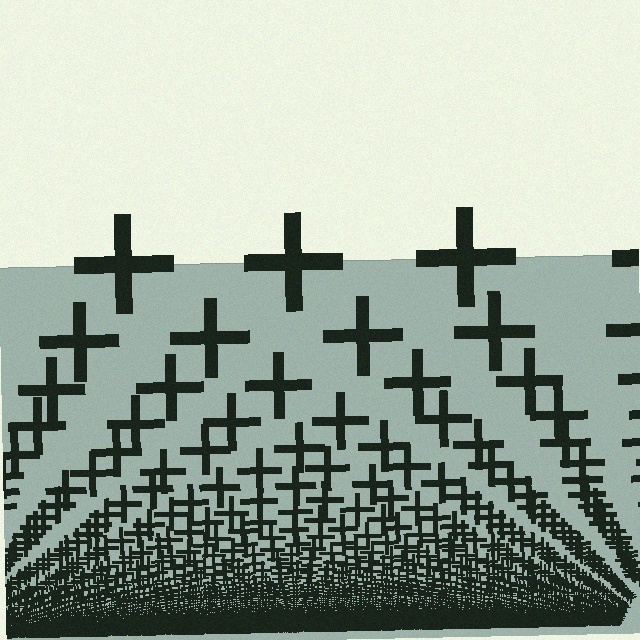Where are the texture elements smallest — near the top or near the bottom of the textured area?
Near the bottom.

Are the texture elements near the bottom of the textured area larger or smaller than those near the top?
Smaller. The gradient is inverted — elements near the bottom are smaller and denser.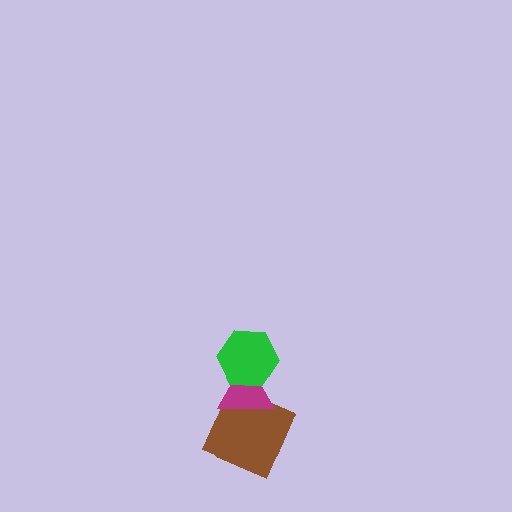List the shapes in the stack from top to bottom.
From top to bottom: the green hexagon, the magenta triangle, the brown square.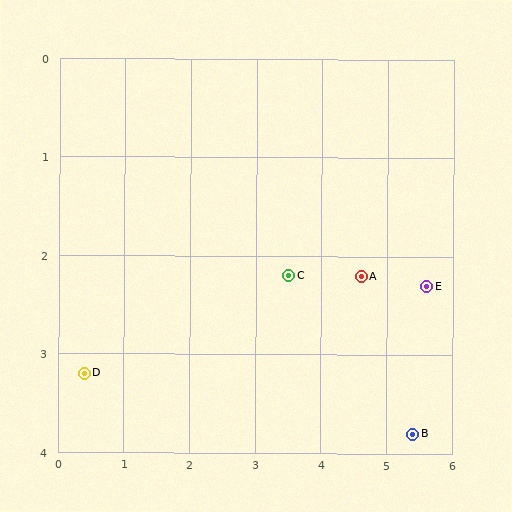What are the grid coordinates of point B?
Point B is at approximately (5.4, 3.8).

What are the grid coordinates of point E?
Point E is at approximately (5.6, 2.3).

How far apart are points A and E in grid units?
Points A and E are about 1.0 grid units apart.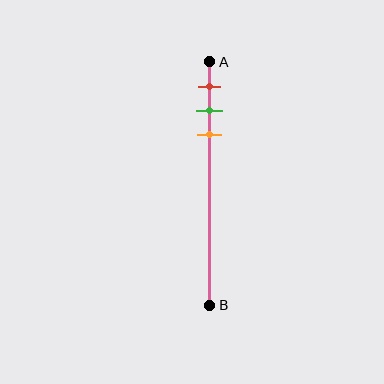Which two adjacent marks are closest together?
The green and orange marks are the closest adjacent pair.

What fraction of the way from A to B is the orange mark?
The orange mark is approximately 30% (0.3) of the way from A to B.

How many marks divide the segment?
There are 3 marks dividing the segment.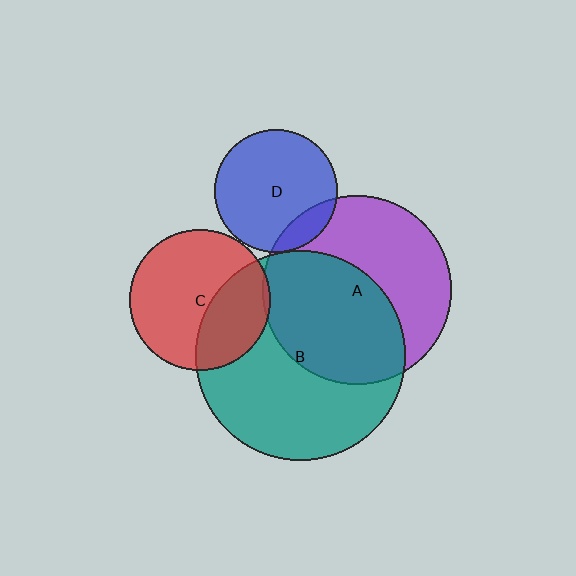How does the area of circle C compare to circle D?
Approximately 1.3 times.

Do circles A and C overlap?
Yes.